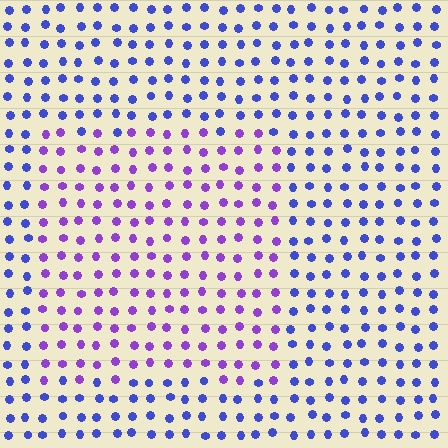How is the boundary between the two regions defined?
The boundary is defined purely by a slight shift in hue (about 39 degrees). Spacing, size, and orientation are identical on both sides.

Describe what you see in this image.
The image is filled with small blue elements in a uniform arrangement. A rectangle-shaped region is visible where the elements are tinted to a slightly different hue, forming a subtle color boundary.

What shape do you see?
I see a rectangle.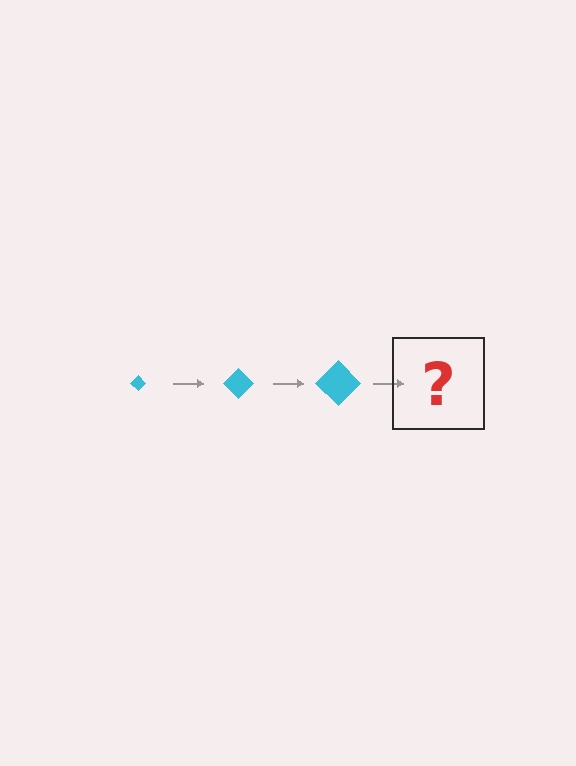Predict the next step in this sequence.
The next step is a cyan diamond, larger than the previous one.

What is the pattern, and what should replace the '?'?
The pattern is that the diamond gets progressively larger each step. The '?' should be a cyan diamond, larger than the previous one.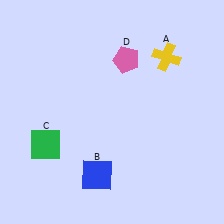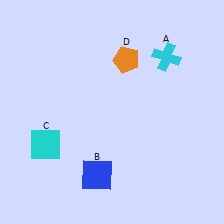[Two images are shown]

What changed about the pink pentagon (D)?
In Image 1, D is pink. In Image 2, it changed to orange.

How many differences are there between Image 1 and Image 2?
There are 3 differences between the two images.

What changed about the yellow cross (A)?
In Image 1, A is yellow. In Image 2, it changed to cyan.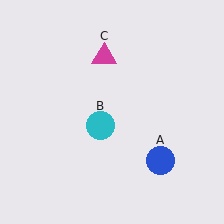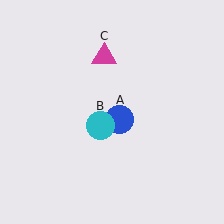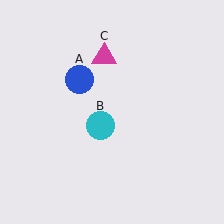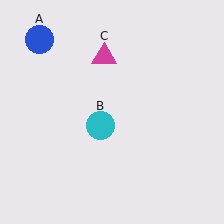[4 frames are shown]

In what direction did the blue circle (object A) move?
The blue circle (object A) moved up and to the left.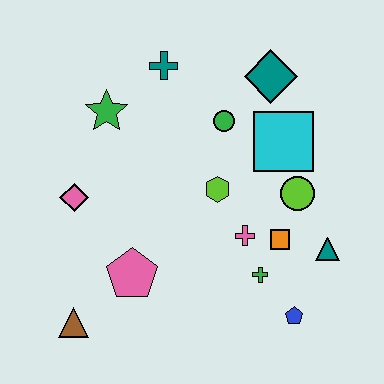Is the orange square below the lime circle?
Yes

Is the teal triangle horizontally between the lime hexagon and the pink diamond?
No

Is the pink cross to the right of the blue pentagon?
No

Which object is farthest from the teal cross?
The blue pentagon is farthest from the teal cross.